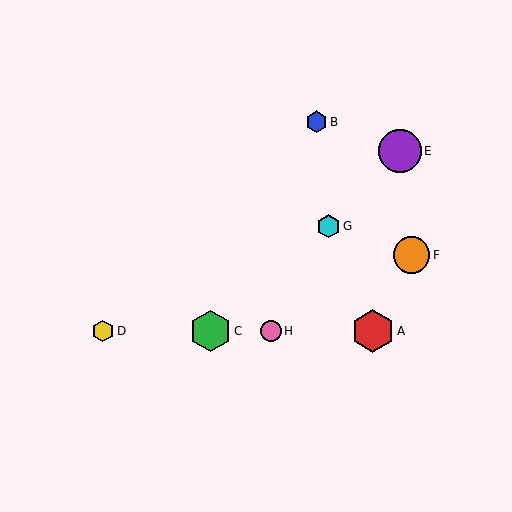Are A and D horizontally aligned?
Yes, both are at y≈331.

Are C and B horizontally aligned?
No, C is at y≈331 and B is at y≈122.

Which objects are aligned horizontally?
Objects A, C, D, H are aligned horizontally.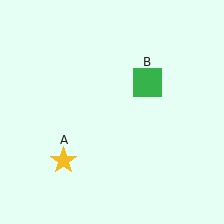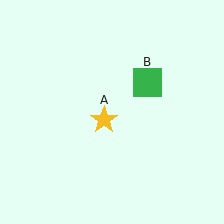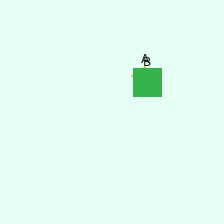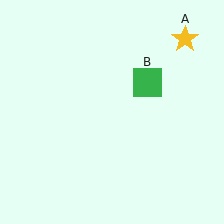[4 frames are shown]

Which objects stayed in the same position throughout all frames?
Green square (object B) remained stationary.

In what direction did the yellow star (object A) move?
The yellow star (object A) moved up and to the right.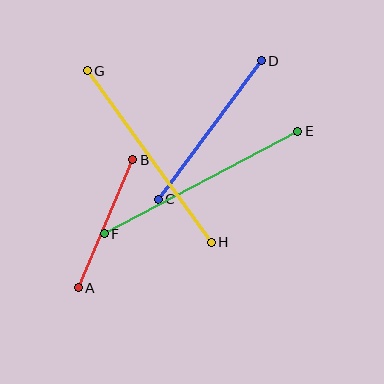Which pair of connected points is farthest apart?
Points E and F are farthest apart.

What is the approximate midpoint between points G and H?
The midpoint is at approximately (149, 156) pixels.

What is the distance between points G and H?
The distance is approximately 212 pixels.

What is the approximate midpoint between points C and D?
The midpoint is at approximately (210, 130) pixels.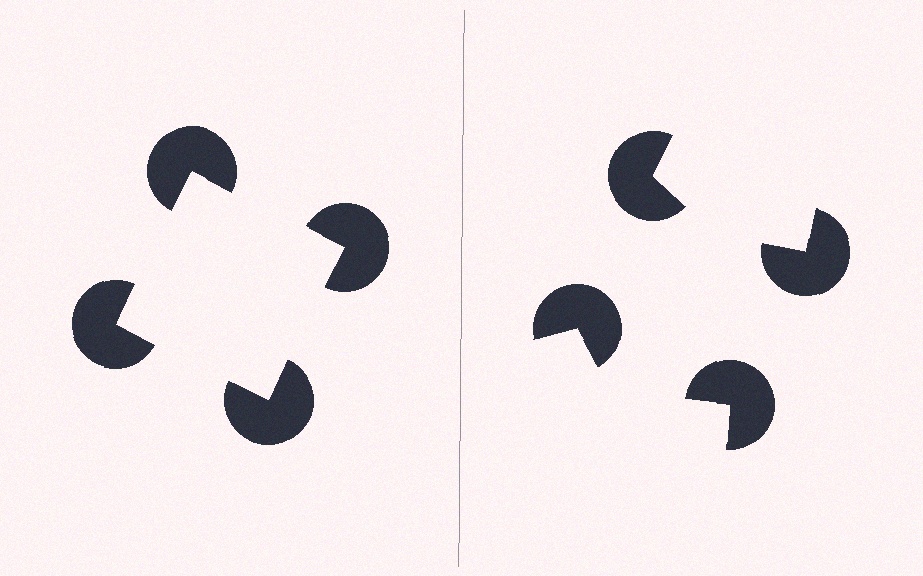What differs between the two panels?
The pac-man discs are positioned identically on both sides; only the wedge orientations differ. On the left they align to a square; on the right they are misaligned.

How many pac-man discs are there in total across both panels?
8 — 4 on each side.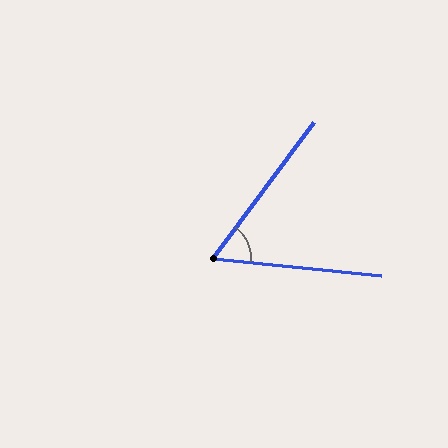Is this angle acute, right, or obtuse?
It is acute.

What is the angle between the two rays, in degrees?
Approximately 59 degrees.